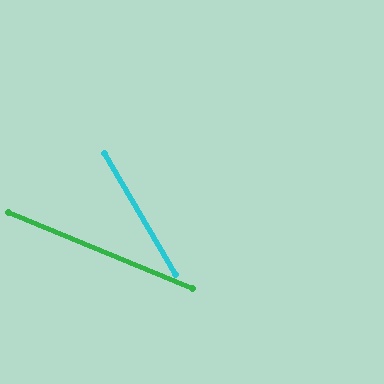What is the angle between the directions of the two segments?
Approximately 37 degrees.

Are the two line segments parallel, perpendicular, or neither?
Neither parallel nor perpendicular — they differ by about 37°.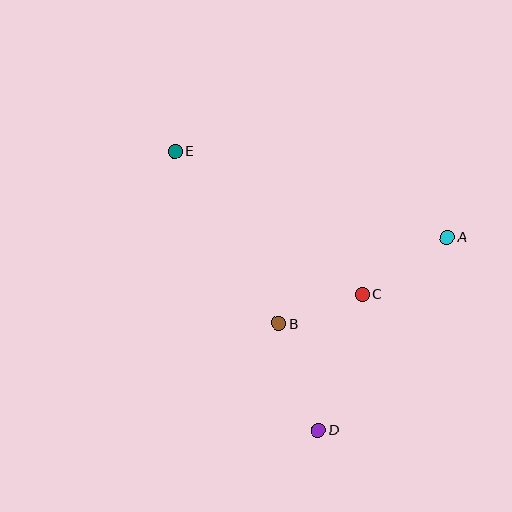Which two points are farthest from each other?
Points D and E are farthest from each other.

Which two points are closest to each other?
Points B and C are closest to each other.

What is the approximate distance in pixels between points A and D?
The distance between A and D is approximately 232 pixels.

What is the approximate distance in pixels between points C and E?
The distance between C and E is approximately 236 pixels.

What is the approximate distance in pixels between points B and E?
The distance between B and E is approximately 202 pixels.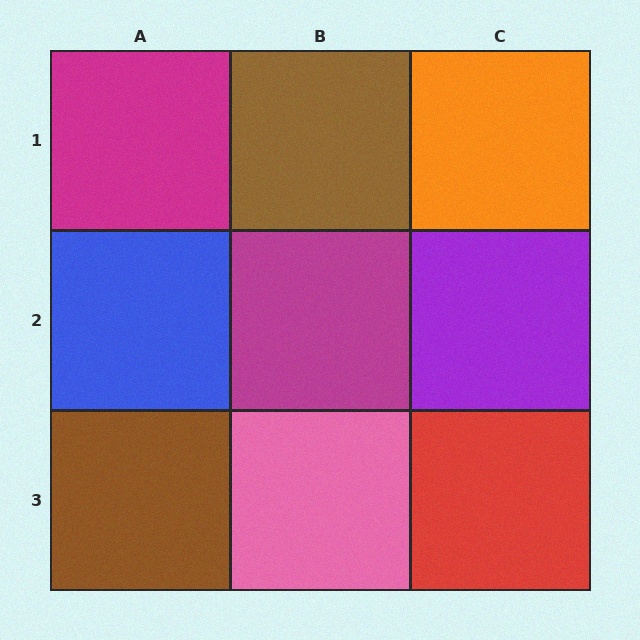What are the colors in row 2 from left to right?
Blue, magenta, purple.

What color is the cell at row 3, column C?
Red.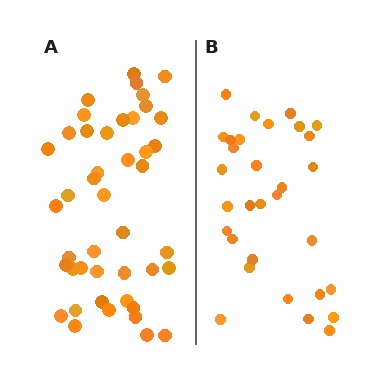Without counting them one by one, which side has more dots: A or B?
Region A (the left region) has more dots.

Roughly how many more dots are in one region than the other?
Region A has approximately 15 more dots than region B.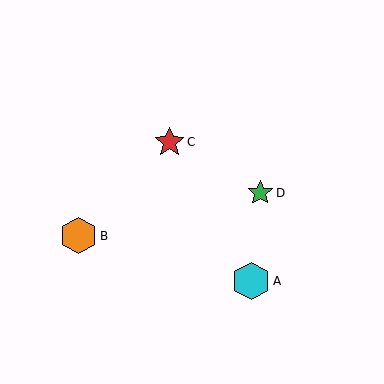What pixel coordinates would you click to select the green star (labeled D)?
Click at (260, 193) to select the green star D.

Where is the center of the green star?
The center of the green star is at (260, 193).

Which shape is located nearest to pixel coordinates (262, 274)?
The cyan hexagon (labeled A) at (251, 281) is nearest to that location.